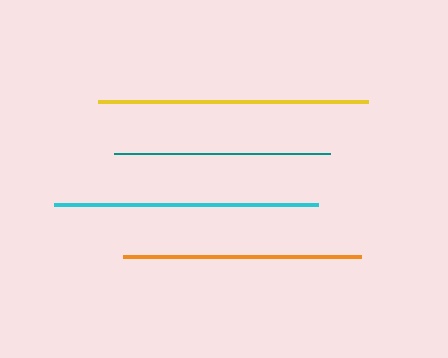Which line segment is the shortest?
The teal line is the shortest at approximately 216 pixels.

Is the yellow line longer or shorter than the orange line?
The yellow line is longer than the orange line.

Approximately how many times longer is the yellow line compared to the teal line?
The yellow line is approximately 1.2 times the length of the teal line.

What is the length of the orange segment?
The orange segment is approximately 237 pixels long.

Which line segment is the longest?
The yellow line is the longest at approximately 269 pixels.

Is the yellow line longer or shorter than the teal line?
The yellow line is longer than the teal line.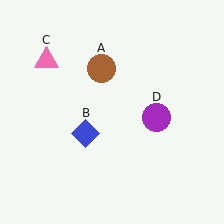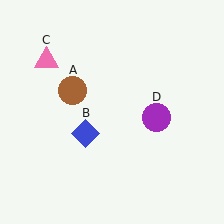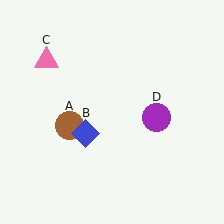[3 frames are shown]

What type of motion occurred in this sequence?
The brown circle (object A) rotated counterclockwise around the center of the scene.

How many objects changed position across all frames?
1 object changed position: brown circle (object A).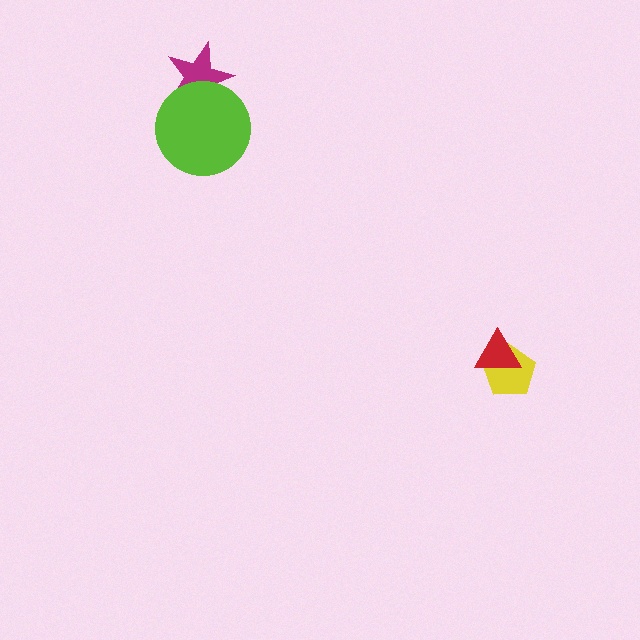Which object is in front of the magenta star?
The lime circle is in front of the magenta star.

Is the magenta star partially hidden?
Yes, it is partially covered by another shape.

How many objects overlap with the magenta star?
1 object overlaps with the magenta star.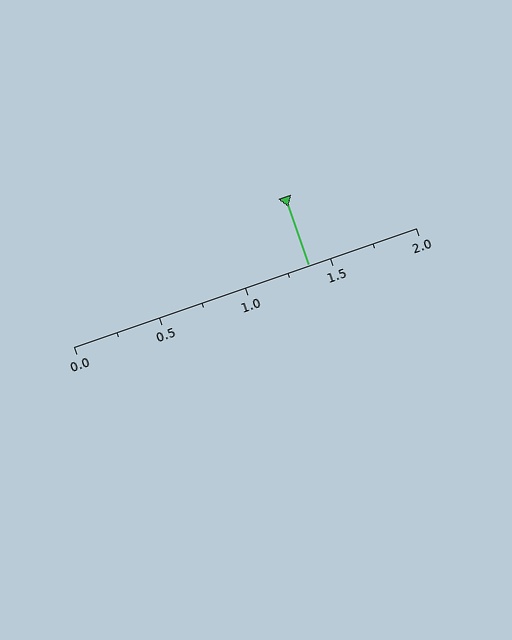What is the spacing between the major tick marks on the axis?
The major ticks are spaced 0.5 apart.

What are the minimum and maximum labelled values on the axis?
The axis runs from 0.0 to 2.0.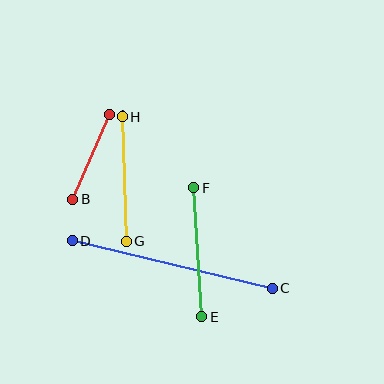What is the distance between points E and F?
The distance is approximately 129 pixels.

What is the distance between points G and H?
The distance is approximately 125 pixels.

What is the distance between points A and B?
The distance is approximately 92 pixels.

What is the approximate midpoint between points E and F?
The midpoint is at approximately (198, 252) pixels.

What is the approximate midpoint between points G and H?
The midpoint is at approximately (124, 179) pixels.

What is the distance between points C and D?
The distance is approximately 206 pixels.